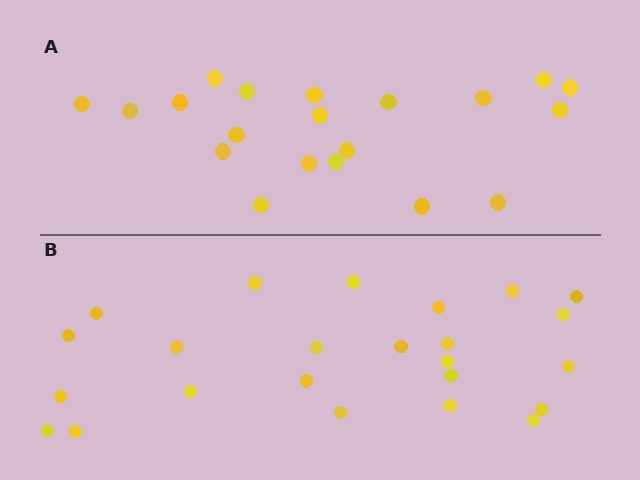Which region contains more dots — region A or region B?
Region B (the bottom region) has more dots.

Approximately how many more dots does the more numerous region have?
Region B has about 4 more dots than region A.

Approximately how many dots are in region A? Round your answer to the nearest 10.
About 20 dots.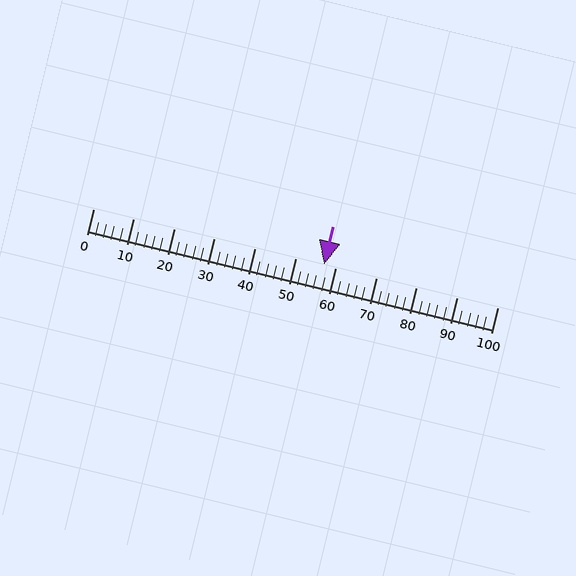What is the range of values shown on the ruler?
The ruler shows values from 0 to 100.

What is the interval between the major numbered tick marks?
The major tick marks are spaced 10 units apart.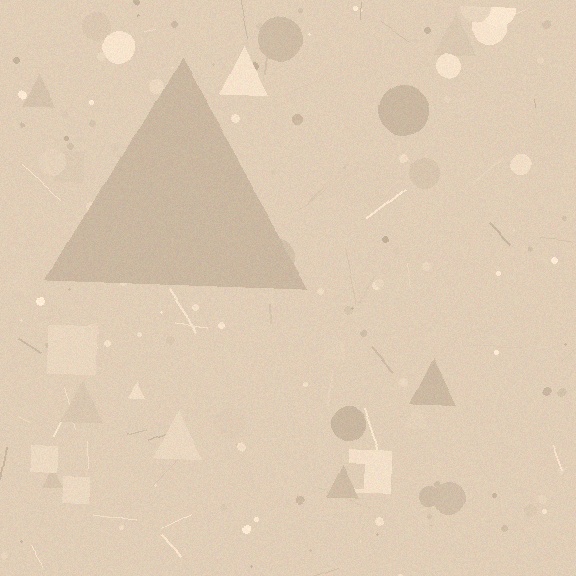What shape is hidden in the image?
A triangle is hidden in the image.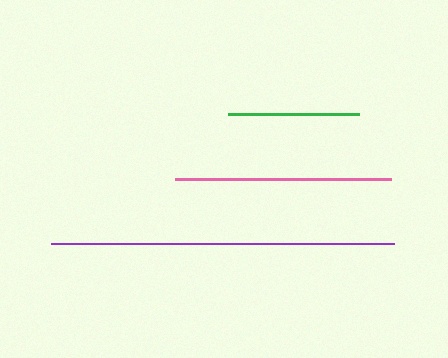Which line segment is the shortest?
The green line is the shortest at approximately 131 pixels.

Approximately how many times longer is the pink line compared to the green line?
The pink line is approximately 1.7 times the length of the green line.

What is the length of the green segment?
The green segment is approximately 131 pixels long.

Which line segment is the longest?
The purple line is the longest at approximately 343 pixels.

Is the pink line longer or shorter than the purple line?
The purple line is longer than the pink line.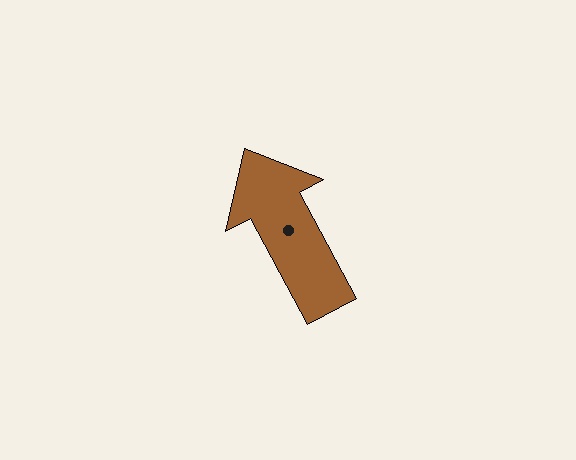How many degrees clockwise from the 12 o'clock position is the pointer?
Approximately 332 degrees.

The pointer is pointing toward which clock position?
Roughly 11 o'clock.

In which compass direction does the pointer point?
Northwest.